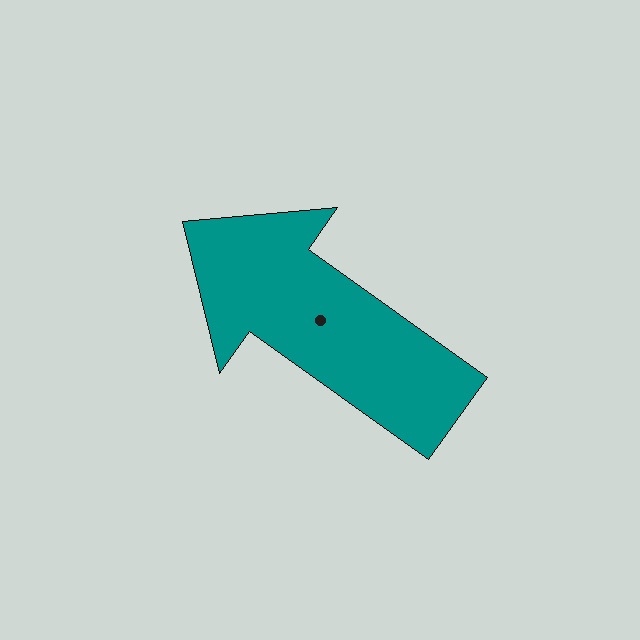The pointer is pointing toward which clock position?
Roughly 10 o'clock.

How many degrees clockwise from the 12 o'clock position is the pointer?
Approximately 306 degrees.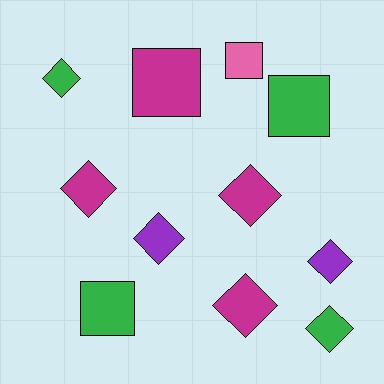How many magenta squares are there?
There is 1 magenta square.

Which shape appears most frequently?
Diamond, with 7 objects.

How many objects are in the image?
There are 11 objects.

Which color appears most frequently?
Green, with 4 objects.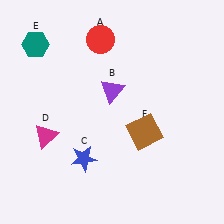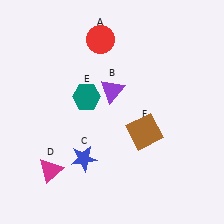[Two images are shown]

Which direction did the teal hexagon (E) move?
The teal hexagon (E) moved down.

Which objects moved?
The objects that moved are: the magenta triangle (D), the teal hexagon (E).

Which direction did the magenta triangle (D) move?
The magenta triangle (D) moved down.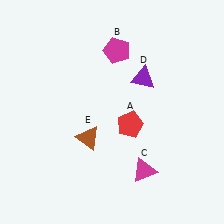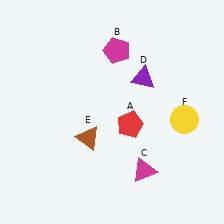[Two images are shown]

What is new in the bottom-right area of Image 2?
A yellow circle (F) was added in the bottom-right area of Image 2.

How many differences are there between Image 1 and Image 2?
There is 1 difference between the two images.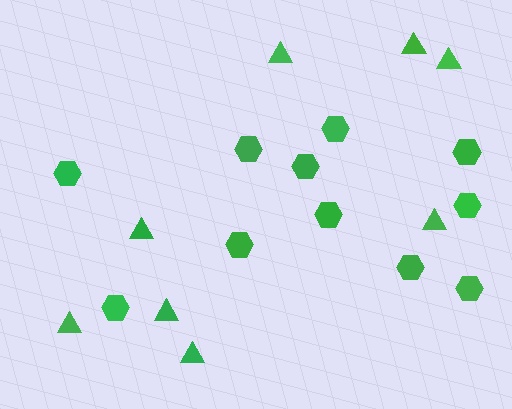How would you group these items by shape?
There are 2 groups: one group of hexagons (11) and one group of triangles (8).